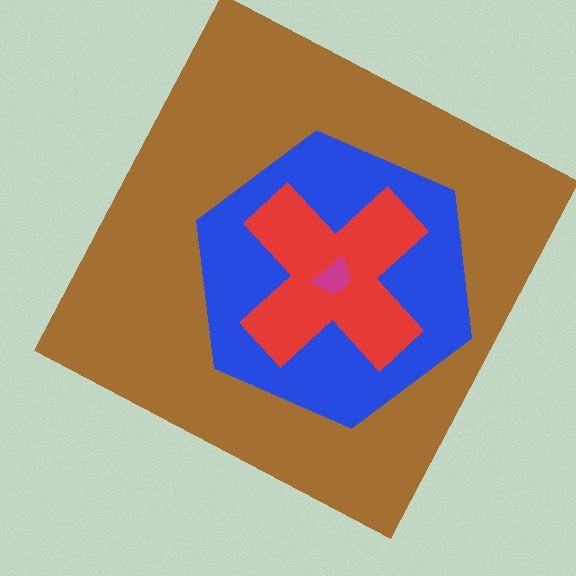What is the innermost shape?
The magenta trapezoid.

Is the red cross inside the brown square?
Yes.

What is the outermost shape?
The brown square.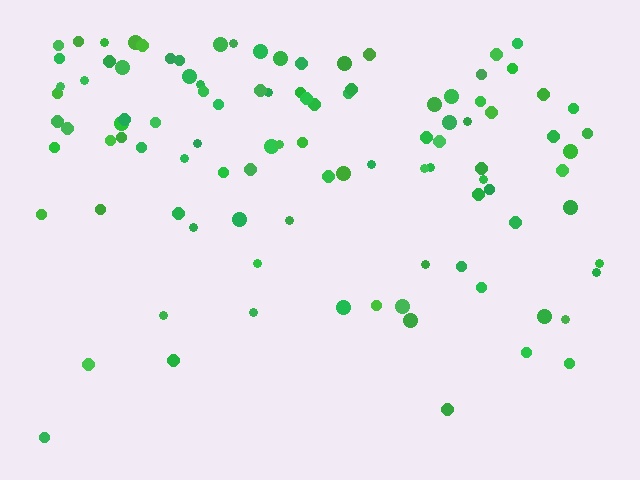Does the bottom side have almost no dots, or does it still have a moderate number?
Still a moderate number, just noticeably fewer than the top.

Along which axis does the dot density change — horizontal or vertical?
Vertical.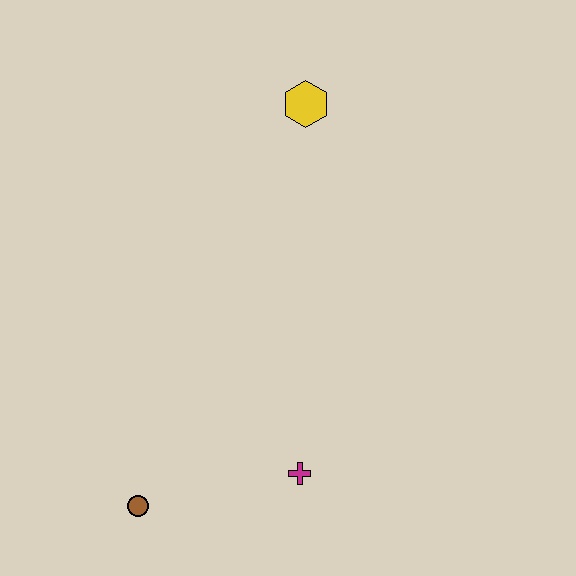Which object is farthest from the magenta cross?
The yellow hexagon is farthest from the magenta cross.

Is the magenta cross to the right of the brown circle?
Yes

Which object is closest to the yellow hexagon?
The magenta cross is closest to the yellow hexagon.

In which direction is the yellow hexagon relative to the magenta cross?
The yellow hexagon is above the magenta cross.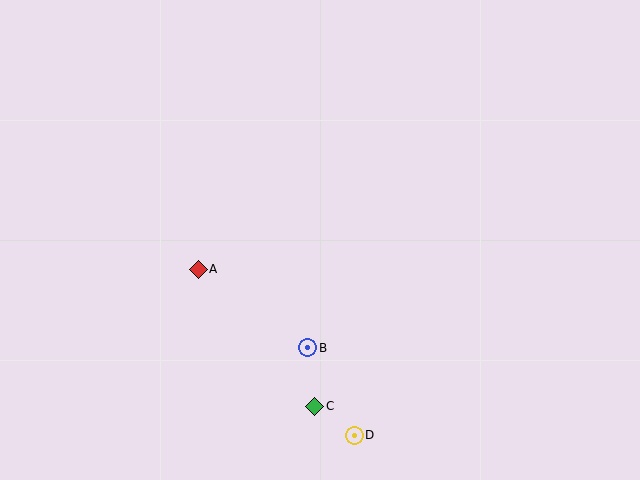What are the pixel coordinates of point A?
Point A is at (198, 269).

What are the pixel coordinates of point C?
Point C is at (315, 406).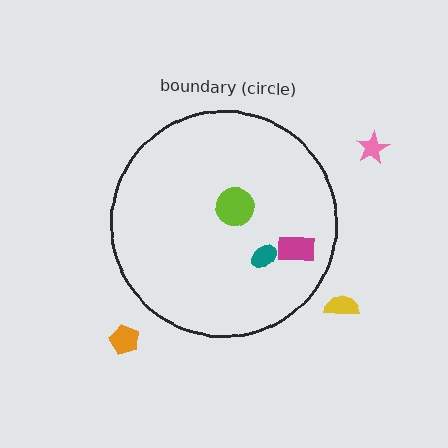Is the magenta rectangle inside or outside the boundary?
Inside.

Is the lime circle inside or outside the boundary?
Inside.